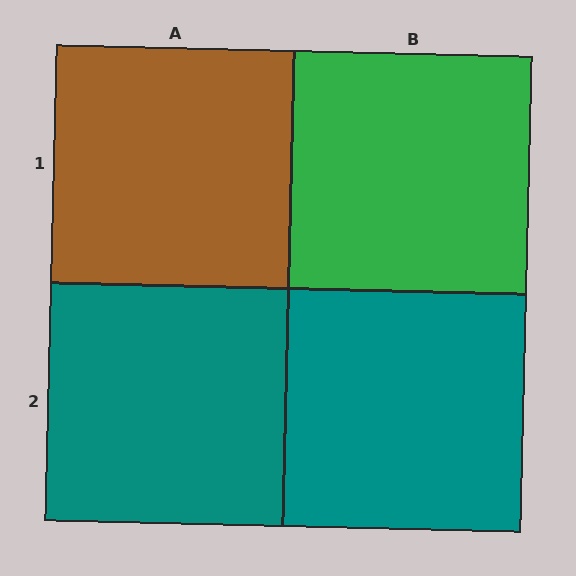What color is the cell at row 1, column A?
Brown.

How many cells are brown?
1 cell is brown.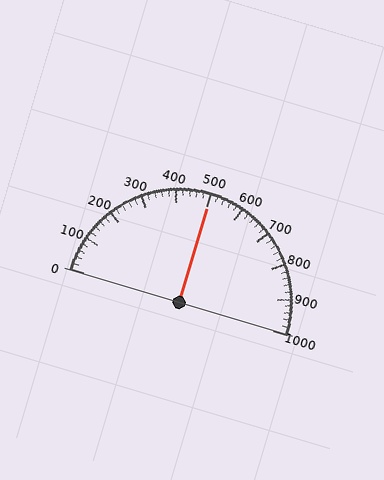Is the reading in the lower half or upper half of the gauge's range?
The reading is in the upper half of the range (0 to 1000).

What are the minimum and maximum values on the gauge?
The gauge ranges from 0 to 1000.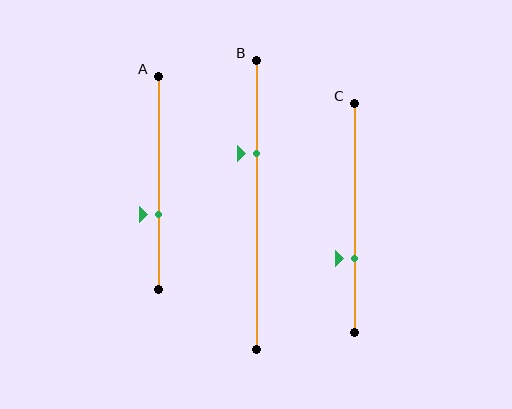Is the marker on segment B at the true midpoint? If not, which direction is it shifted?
No, the marker on segment B is shifted upward by about 18% of the segment length.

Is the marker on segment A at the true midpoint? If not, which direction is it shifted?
No, the marker on segment A is shifted downward by about 15% of the segment length.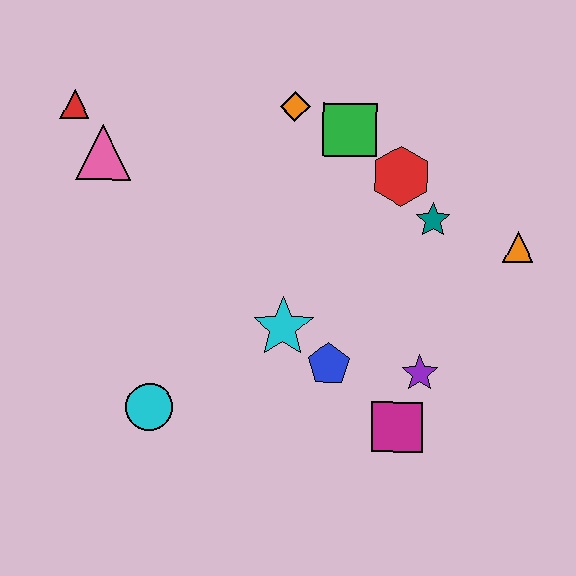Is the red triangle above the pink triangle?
Yes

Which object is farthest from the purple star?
The red triangle is farthest from the purple star.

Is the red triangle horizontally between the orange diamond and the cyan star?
No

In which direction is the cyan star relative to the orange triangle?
The cyan star is to the left of the orange triangle.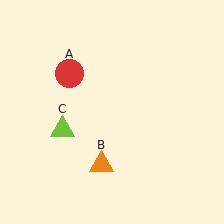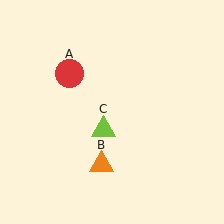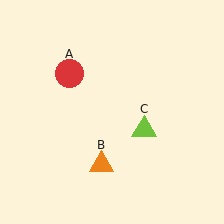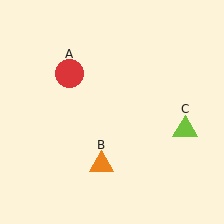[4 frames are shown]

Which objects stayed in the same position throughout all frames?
Red circle (object A) and orange triangle (object B) remained stationary.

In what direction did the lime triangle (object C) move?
The lime triangle (object C) moved right.